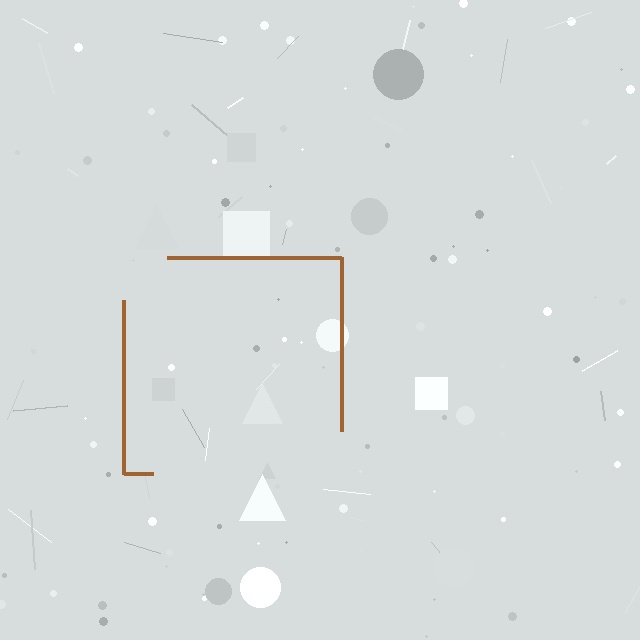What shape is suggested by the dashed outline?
The dashed outline suggests a square.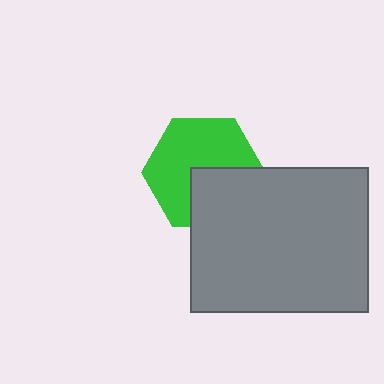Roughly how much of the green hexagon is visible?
About half of it is visible (roughly 64%).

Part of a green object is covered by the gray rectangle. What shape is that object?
It is a hexagon.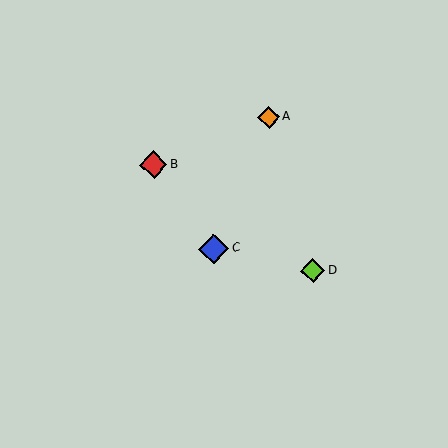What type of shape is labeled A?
Shape A is an orange diamond.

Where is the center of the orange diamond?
The center of the orange diamond is at (269, 117).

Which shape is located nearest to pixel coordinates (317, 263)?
The lime diamond (labeled D) at (313, 271) is nearest to that location.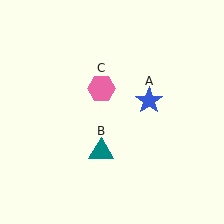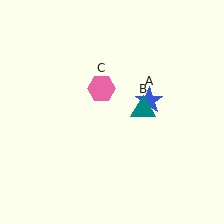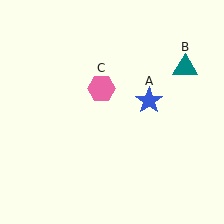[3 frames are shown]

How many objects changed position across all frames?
1 object changed position: teal triangle (object B).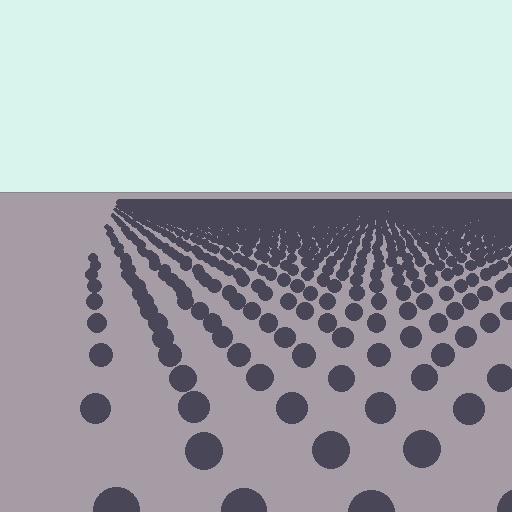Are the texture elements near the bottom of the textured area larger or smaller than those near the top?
Larger. Near the bottom, elements are closer to the viewer and appear at a bigger on-screen size.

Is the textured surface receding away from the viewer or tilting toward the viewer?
The surface is receding away from the viewer. Texture elements get smaller and denser toward the top.